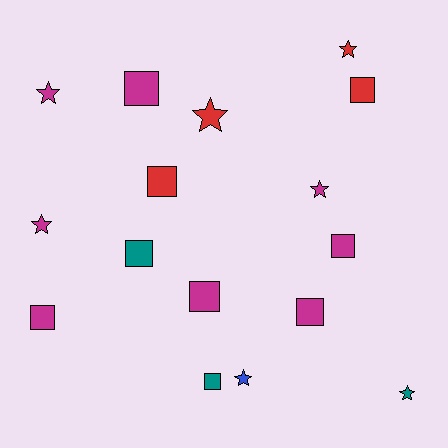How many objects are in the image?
There are 16 objects.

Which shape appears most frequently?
Square, with 9 objects.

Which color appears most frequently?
Magenta, with 8 objects.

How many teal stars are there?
There is 1 teal star.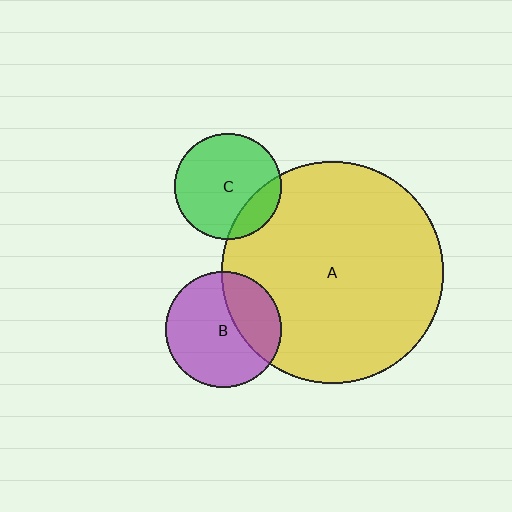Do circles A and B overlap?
Yes.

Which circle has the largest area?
Circle A (yellow).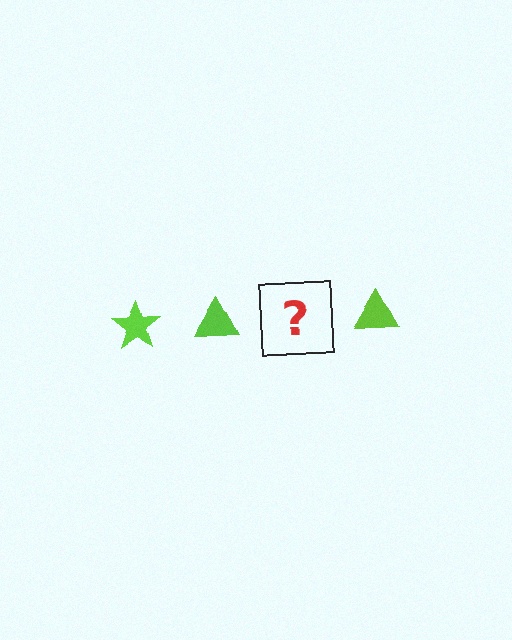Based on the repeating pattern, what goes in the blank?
The blank should be a lime star.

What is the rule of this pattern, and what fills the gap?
The rule is that the pattern cycles through star, triangle shapes in lime. The gap should be filled with a lime star.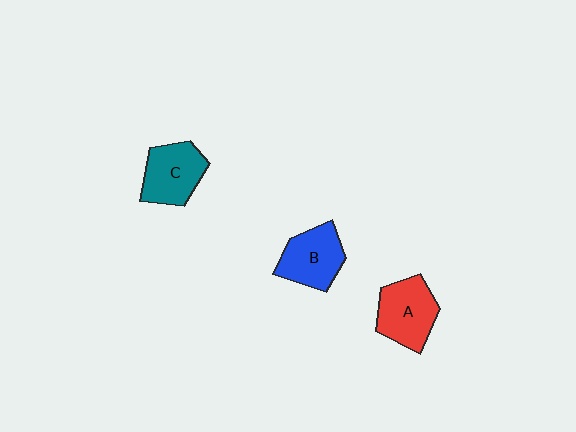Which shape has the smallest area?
Shape B (blue).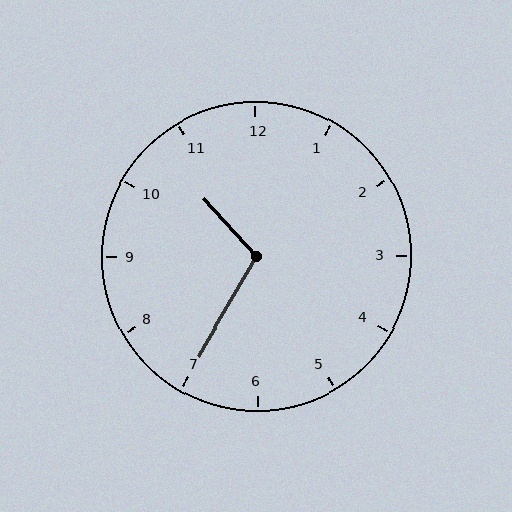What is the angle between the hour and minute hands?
Approximately 108 degrees.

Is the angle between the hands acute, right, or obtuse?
It is obtuse.